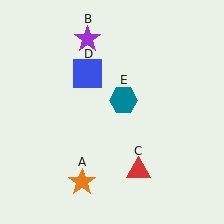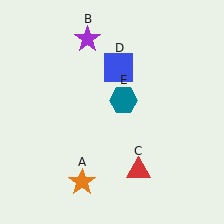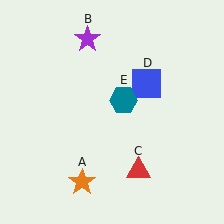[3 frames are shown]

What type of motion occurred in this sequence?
The blue square (object D) rotated clockwise around the center of the scene.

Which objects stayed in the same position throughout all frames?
Orange star (object A) and purple star (object B) and red triangle (object C) and teal hexagon (object E) remained stationary.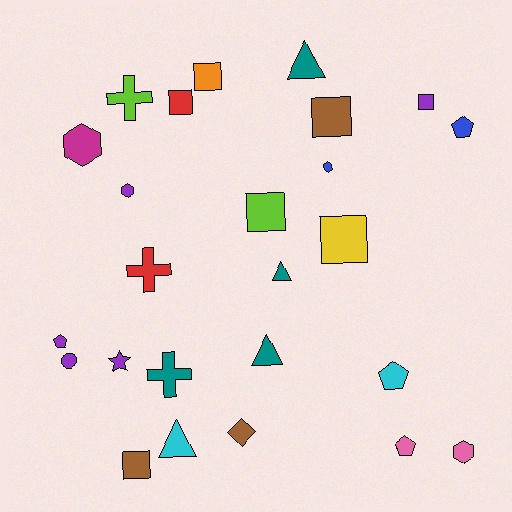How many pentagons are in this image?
There are 4 pentagons.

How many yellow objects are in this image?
There is 1 yellow object.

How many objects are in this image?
There are 25 objects.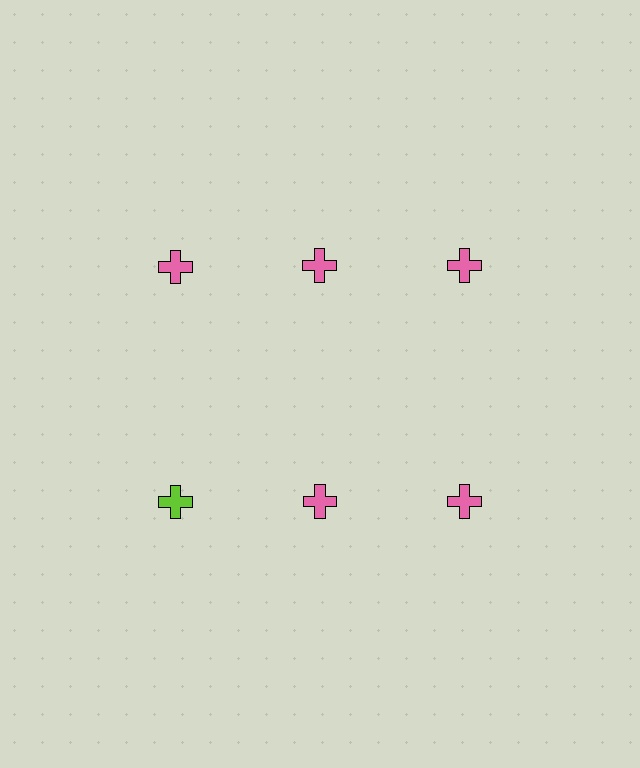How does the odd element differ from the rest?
It has a different color: lime instead of pink.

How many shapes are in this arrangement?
There are 6 shapes arranged in a grid pattern.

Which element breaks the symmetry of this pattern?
The lime cross in the second row, leftmost column breaks the symmetry. All other shapes are pink crosses.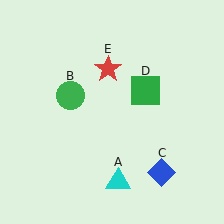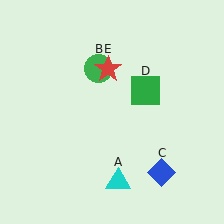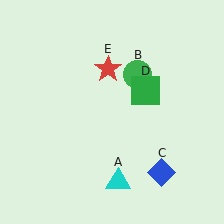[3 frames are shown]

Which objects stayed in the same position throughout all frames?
Cyan triangle (object A) and blue diamond (object C) and green square (object D) and red star (object E) remained stationary.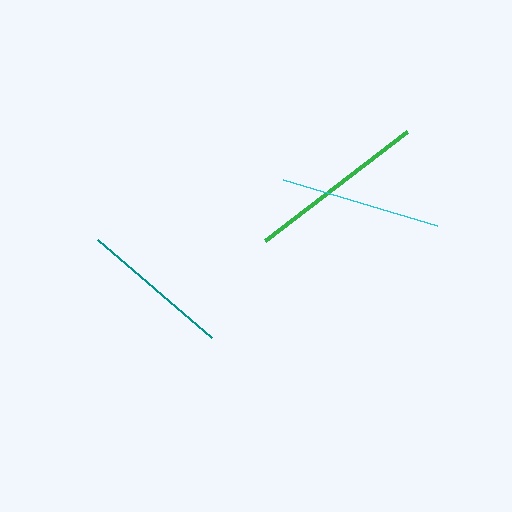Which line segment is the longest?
The green line is the longest at approximately 179 pixels.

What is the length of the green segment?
The green segment is approximately 179 pixels long.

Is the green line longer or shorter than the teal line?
The green line is longer than the teal line.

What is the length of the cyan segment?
The cyan segment is approximately 160 pixels long.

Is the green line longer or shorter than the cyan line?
The green line is longer than the cyan line.